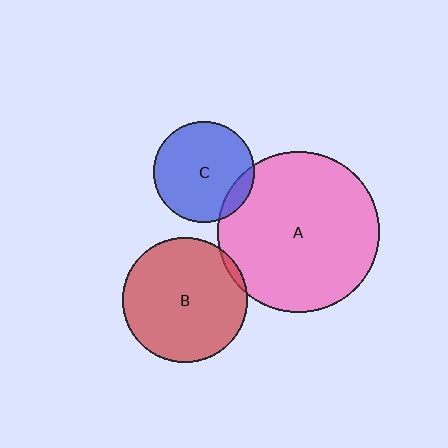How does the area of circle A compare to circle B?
Approximately 1.7 times.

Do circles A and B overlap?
Yes.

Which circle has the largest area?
Circle A (pink).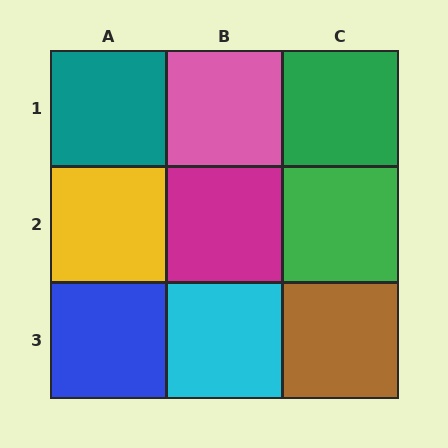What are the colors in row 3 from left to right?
Blue, cyan, brown.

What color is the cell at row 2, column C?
Green.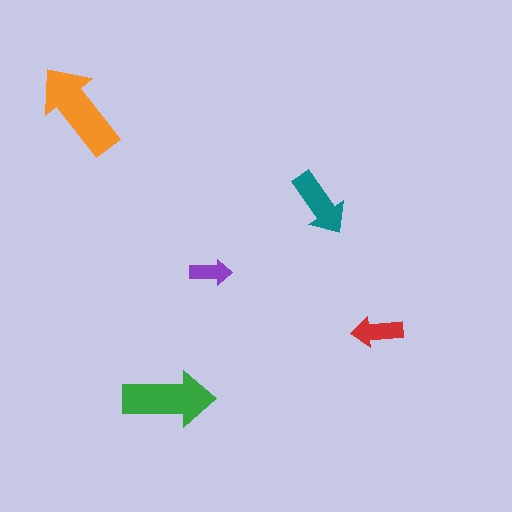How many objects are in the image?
There are 5 objects in the image.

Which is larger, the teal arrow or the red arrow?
The teal one.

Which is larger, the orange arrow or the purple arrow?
The orange one.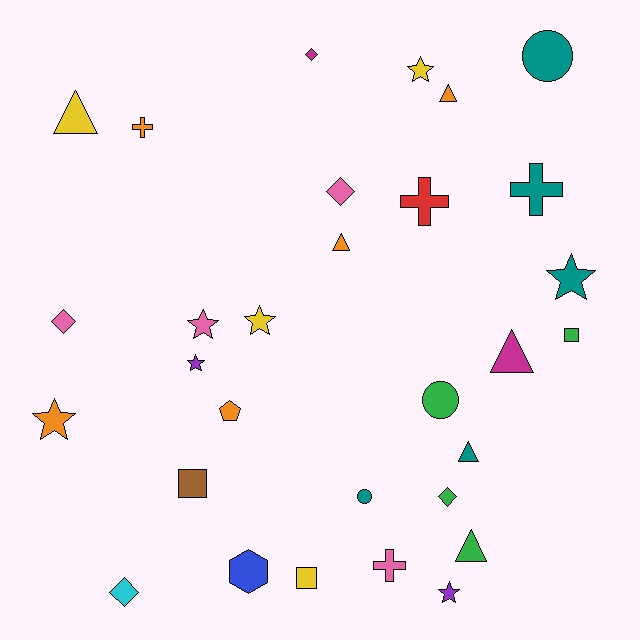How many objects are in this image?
There are 30 objects.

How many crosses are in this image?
There are 4 crosses.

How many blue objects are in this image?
There is 1 blue object.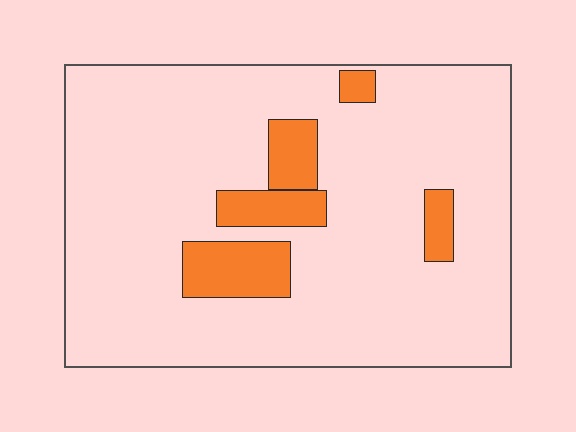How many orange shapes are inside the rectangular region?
5.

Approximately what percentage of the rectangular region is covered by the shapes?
Approximately 15%.